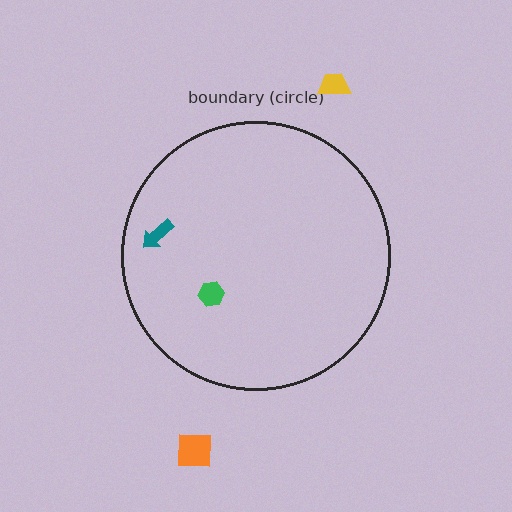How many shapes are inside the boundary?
2 inside, 2 outside.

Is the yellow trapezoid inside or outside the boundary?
Outside.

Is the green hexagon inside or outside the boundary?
Inside.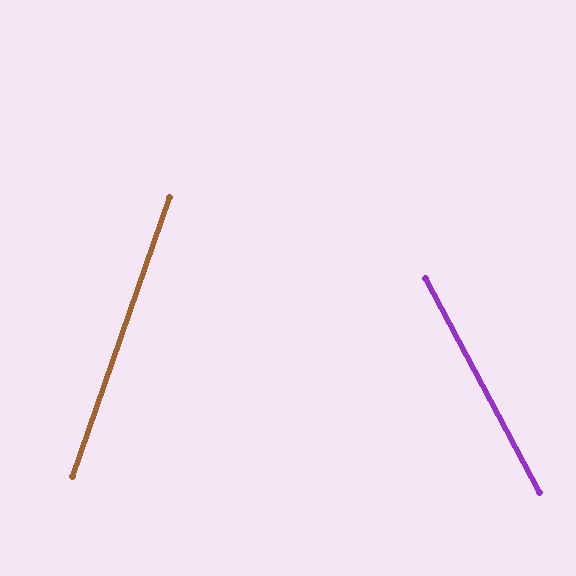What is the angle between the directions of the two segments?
Approximately 47 degrees.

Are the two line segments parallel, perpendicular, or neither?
Neither parallel nor perpendicular — they differ by about 47°.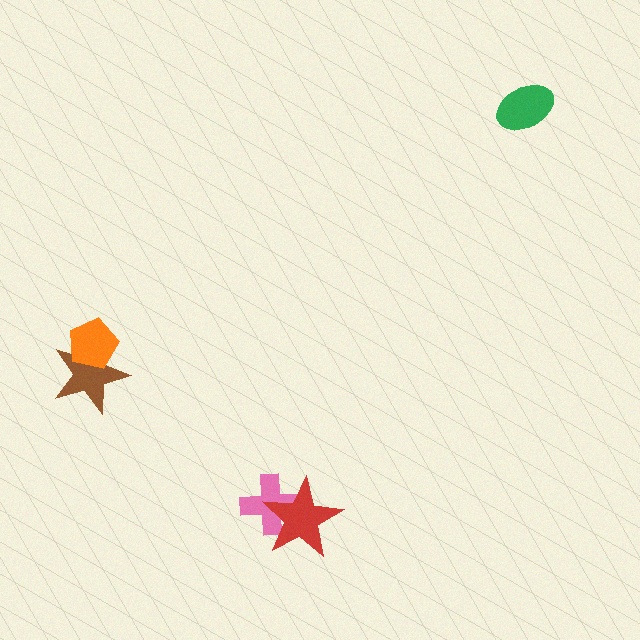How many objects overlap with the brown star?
1 object overlaps with the brown star.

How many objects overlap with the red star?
1 object overlaps with the red star.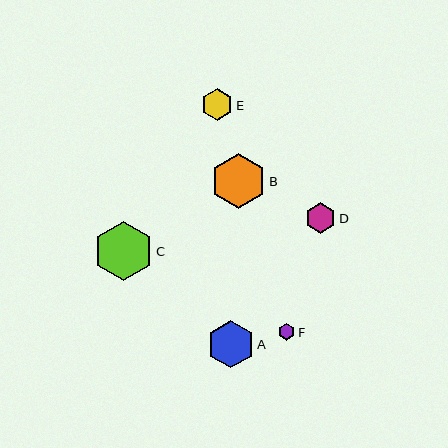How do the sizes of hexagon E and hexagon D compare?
Hexagon E and hexagon D are approximately the same size.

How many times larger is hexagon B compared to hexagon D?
Hexagon B is approximately 1.8 times the size of hexagon D.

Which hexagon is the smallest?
Hexagon F is the smallest with a size of approximately 16 pixels.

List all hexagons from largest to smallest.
From largest to smallest: C, B, A, E, D, F.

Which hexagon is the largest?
Hexagon C is the largest with a size of approximately 59 pixels.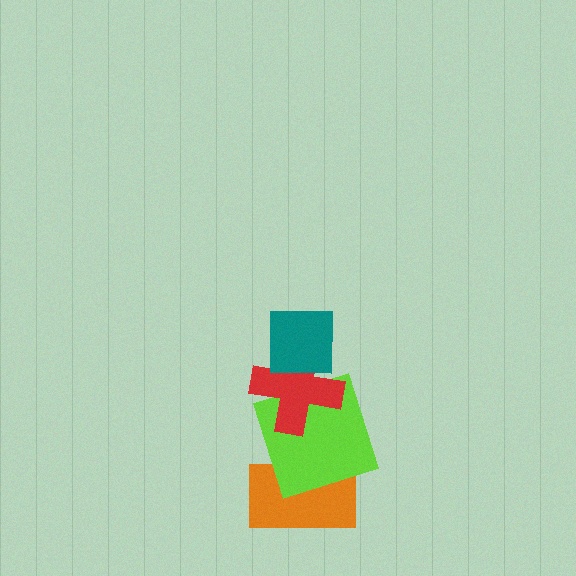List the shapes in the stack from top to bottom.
From top to bottom: the teal square, the red cross, the lime square, the orange rectangle.